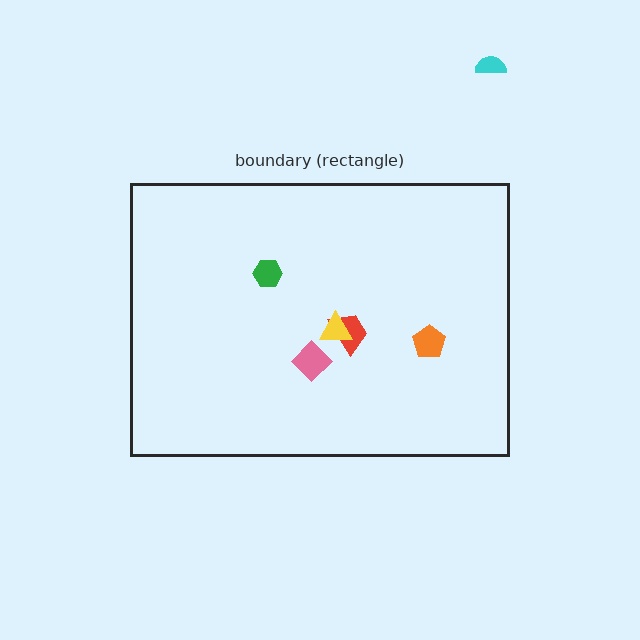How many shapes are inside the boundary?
5 inside, 1 outside.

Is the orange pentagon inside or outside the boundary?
Inside.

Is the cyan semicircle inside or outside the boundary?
Outside.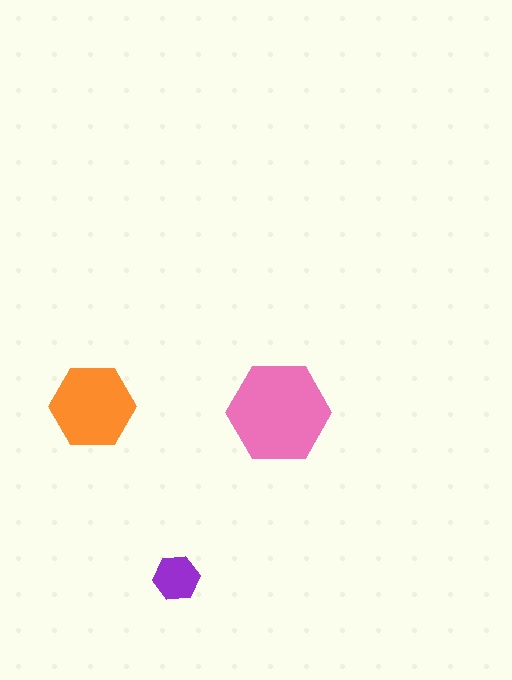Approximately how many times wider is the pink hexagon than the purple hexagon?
About 2 times wider.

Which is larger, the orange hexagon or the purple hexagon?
The orange one.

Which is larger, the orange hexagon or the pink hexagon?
The pink one.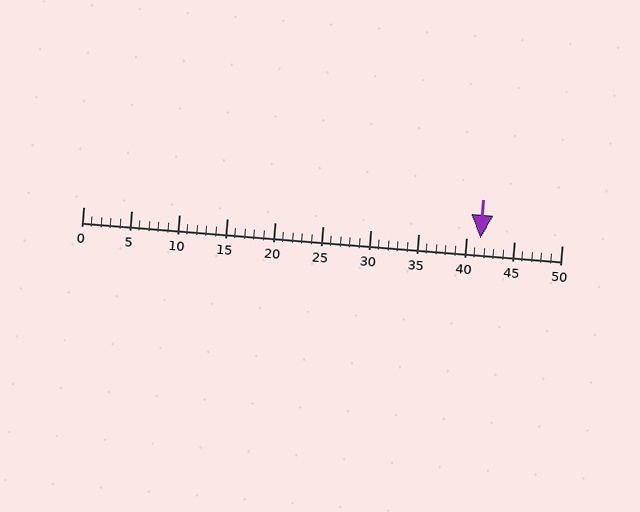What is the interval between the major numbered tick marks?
The major tick marks are spaced 5 units apart.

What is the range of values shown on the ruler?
The ruler shows values from 0 to 50.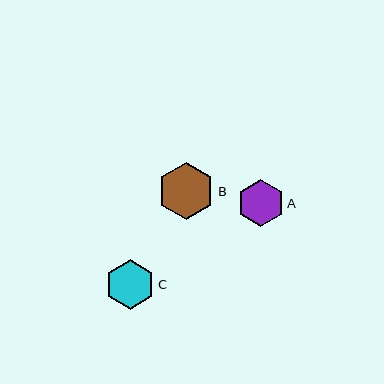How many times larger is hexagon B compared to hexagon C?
Hexagon B is approximately 1.1 times the size of hexagon C.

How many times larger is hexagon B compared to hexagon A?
Hexagon B is approximately 1.2 times the size of hexagon A.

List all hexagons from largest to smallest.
From largest to smallest: B, C, A.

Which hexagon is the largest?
Hexagon B is the largest with a size of approximately 57 pixels.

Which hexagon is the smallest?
Hexagon A is the smallest with a size of approximately 47 pixels.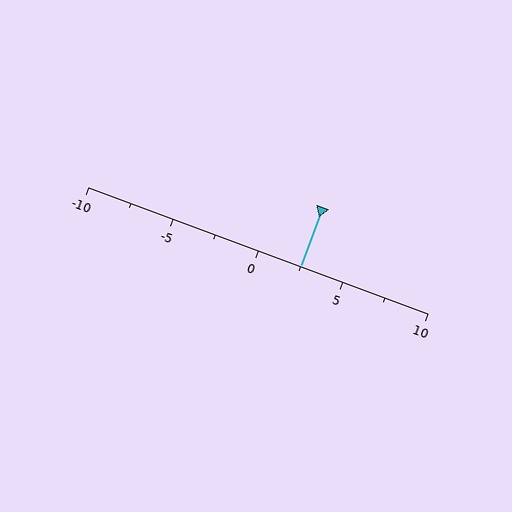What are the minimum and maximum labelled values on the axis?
The axis runs from -10 to 10.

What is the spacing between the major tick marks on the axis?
The major ticks are spaced 5 apart.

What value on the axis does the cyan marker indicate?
The marker indicates approximately 2.5.